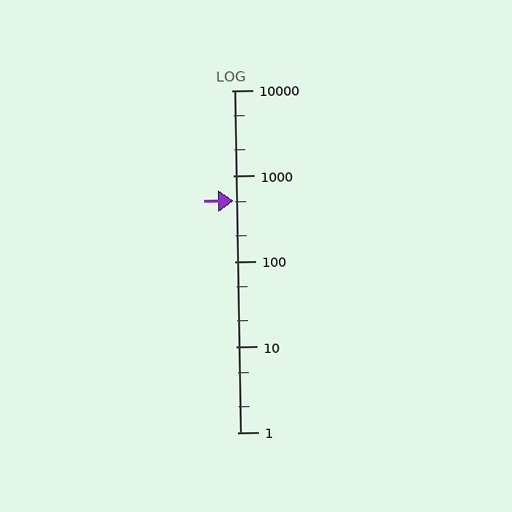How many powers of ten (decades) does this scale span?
The scale spans 4 decades, from 1 to 10000.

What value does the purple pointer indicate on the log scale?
The pointer indicates approximately 510.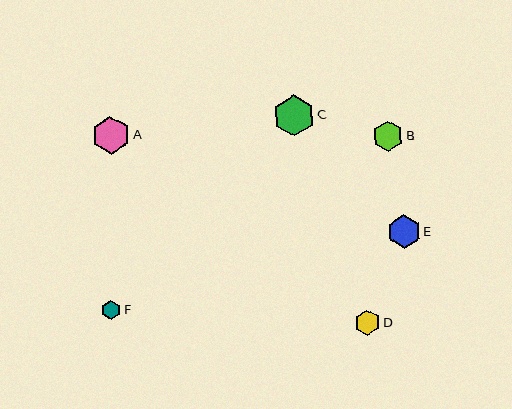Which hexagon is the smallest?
Hexagon F is the smallest with a size of approximately 20 pixels.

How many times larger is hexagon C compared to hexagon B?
Hexagon C is approximately 1.3 times the size of hexagon B.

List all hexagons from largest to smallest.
From largest to smallest: C, A, E, B, D, F.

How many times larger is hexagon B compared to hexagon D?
Hexagon B is approximately 1.2 times the size of hexagon D.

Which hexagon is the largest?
Hexagon C is the largest with a size of approximately 41 pixels.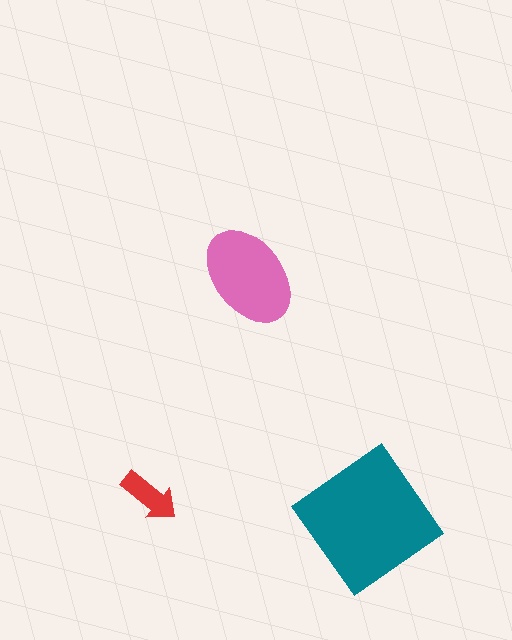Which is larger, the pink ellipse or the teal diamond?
The teal diamond.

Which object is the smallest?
The red arrow.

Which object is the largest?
The teal diamond.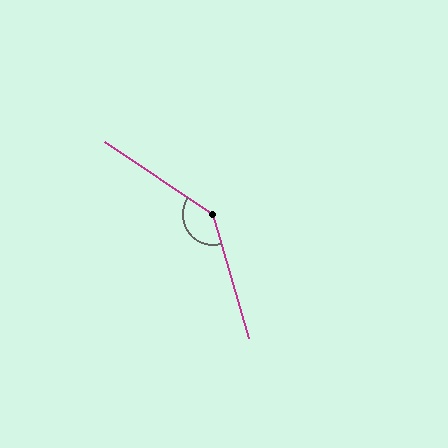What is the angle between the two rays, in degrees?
Approximately 140 degrees.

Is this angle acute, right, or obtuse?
It is obtuse.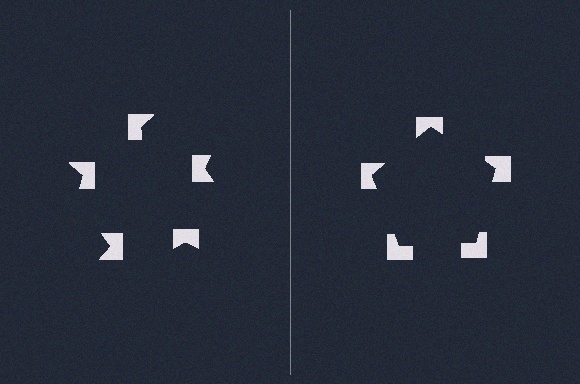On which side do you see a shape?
An illusory pentagon appears on the right side. On the left side the wedge cuts are rotated, so no coherent shape forms.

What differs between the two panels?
The notched squares are positioned identically on both sides; only the wedge orientations differ. On the right they align to a pentagon; on the left they are misaligned.